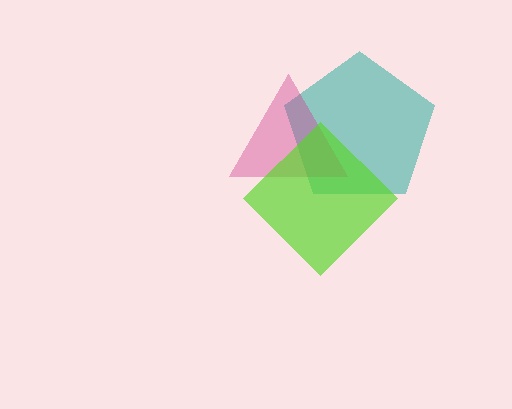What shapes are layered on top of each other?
The layered shapes are: a teal pentagon, a magenta triangle, a lime diamond.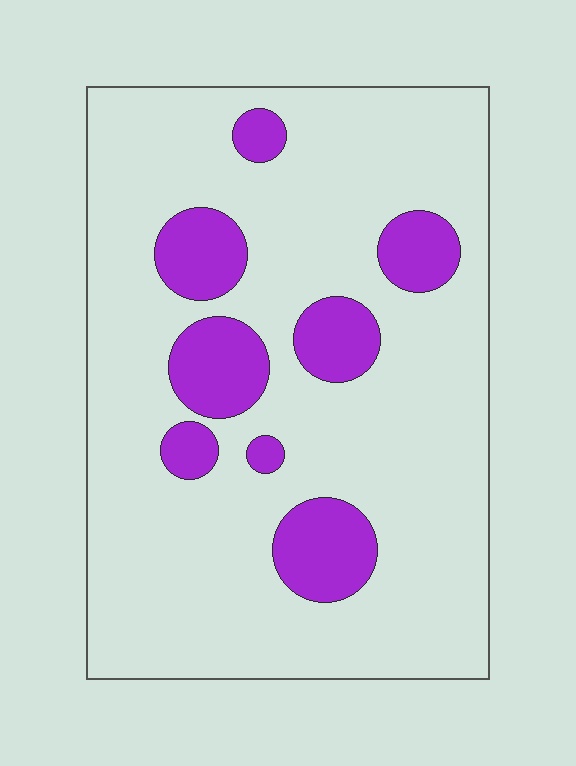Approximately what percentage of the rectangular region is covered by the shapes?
Approximately 15%.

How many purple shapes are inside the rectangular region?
8.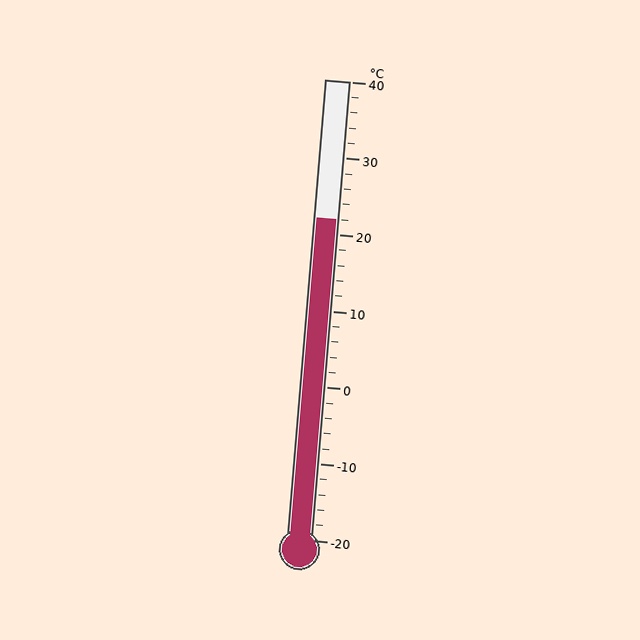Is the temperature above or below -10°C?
The temperature is above -10°C.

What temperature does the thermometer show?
The thermometer shows approximately 22°C.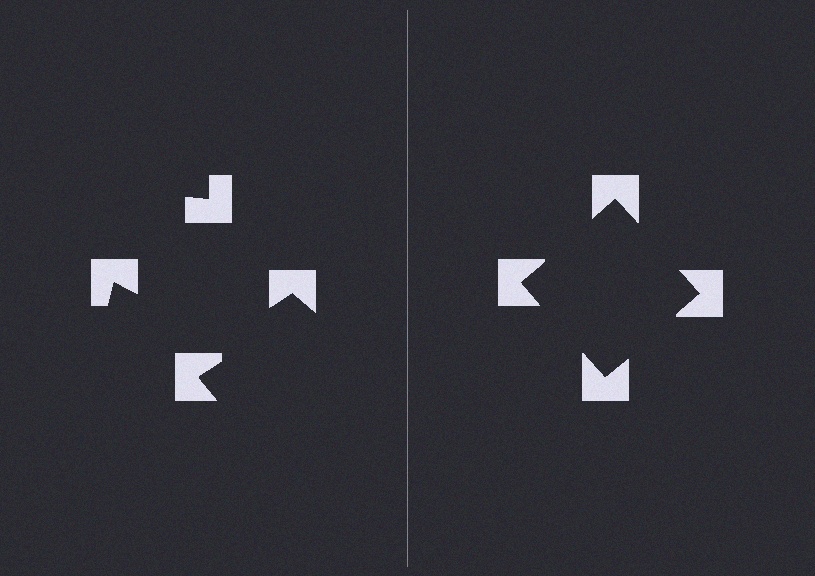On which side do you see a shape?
An illusory square appears on the right side. On the left side the wedge cuts are rotated, so no coherent shape forms.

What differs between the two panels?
The notched squares are positioned identically on both sides; only the wedge orientations differ. On the right they align to a square; on the left they are misaligned.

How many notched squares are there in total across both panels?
8 — 4 on each side.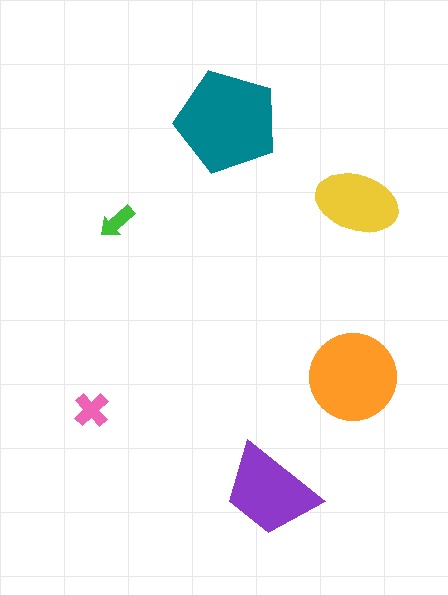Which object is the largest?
The teal pentagon.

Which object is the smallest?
The green arrow.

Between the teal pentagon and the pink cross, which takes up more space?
The teal pentagon.